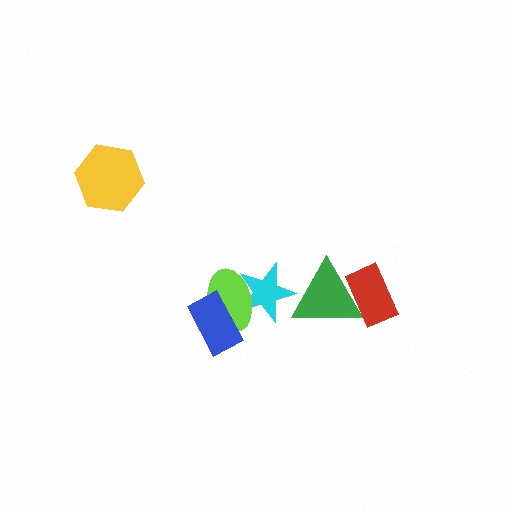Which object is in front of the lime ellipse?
The blue rectangle is in front of the lime ellipse.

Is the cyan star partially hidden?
Yes, it is partially covered by another shape.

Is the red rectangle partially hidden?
Yes, it is partially covered by another shape.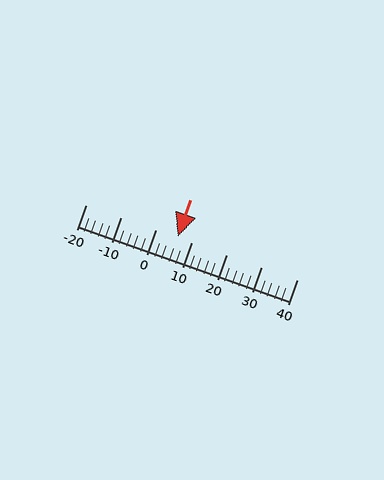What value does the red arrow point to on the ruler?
The red arrow points to approximately 6.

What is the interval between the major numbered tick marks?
The major tick marks are spaced 10 units apart.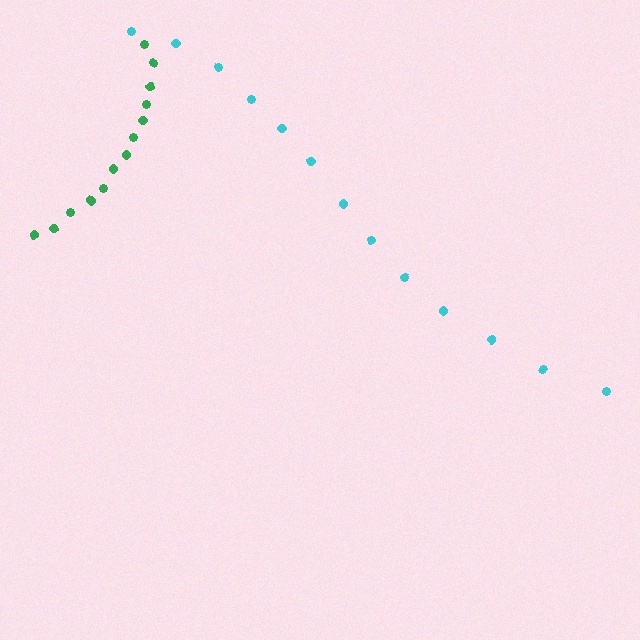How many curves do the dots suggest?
There are 2 distinct paths.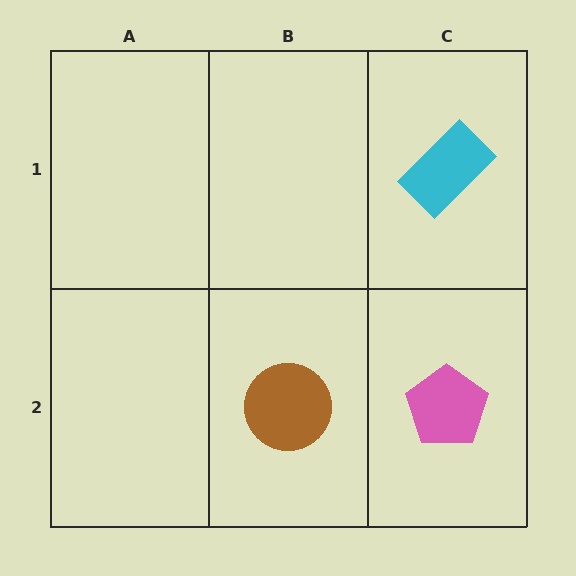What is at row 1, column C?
A cyan rectangle.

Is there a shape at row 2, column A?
No, that cell is empty.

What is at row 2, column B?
A brown circle.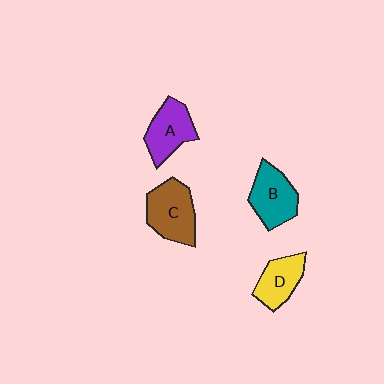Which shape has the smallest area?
Shape D (yellow).